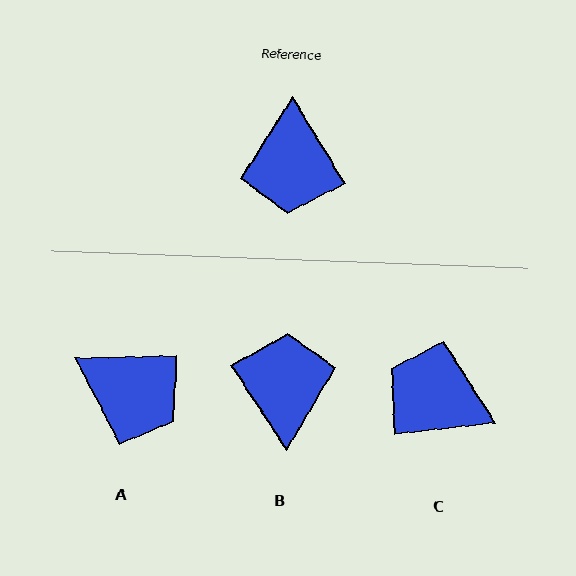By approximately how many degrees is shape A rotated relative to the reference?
Approximately 60 degrees counter-clockwise.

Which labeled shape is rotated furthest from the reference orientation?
B, about 178 degrees away.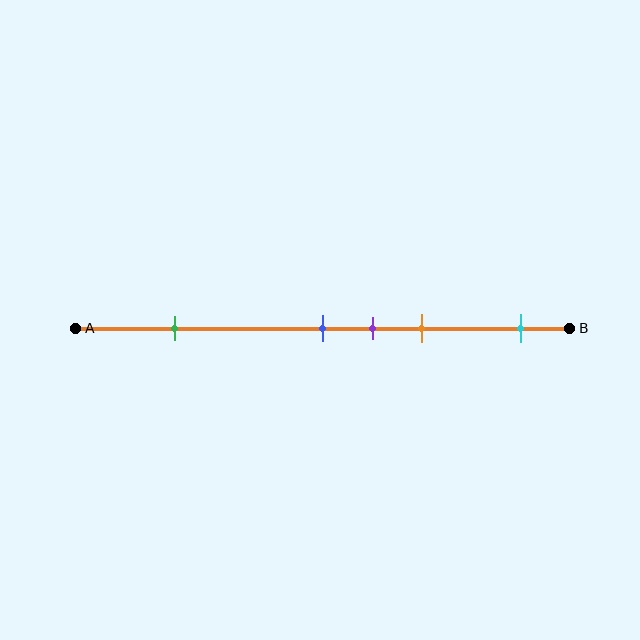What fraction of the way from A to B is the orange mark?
The orange mark is approximately 70% (0.7) of the way from A to B.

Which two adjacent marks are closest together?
The blue and purple marks are the closest adjacent pair.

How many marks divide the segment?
There are 5 marks dividing the segment.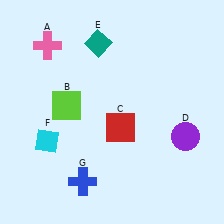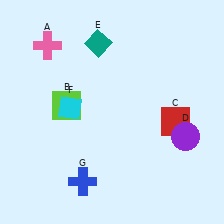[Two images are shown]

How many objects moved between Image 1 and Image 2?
2 objects moved between the two images.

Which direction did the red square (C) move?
The red square (C) moved right.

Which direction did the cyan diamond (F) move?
The cyan diamond (F) moved up.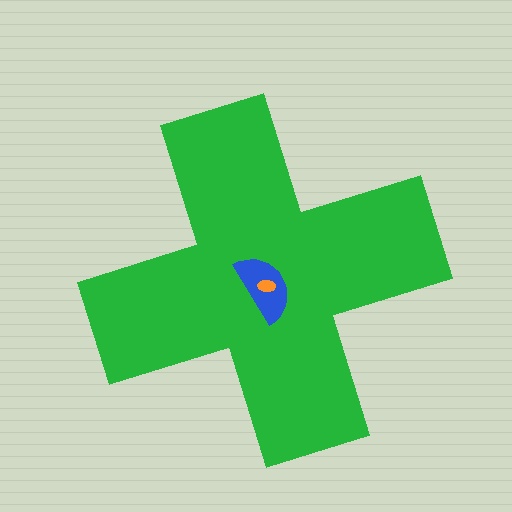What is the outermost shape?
The green cross.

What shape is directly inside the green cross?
The blue semicircle.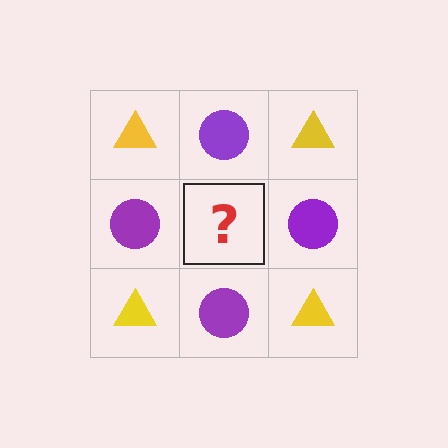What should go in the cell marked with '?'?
The missing cell should contain a yellow triangle.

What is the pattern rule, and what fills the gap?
The rule is that it alternates yellow triangle and purple circle in a checkerboard pattern. The gap should be filled with a yellow triangle.